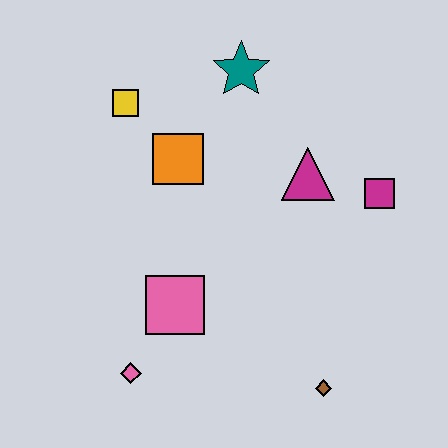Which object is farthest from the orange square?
The brown diamond is farthest from the orange square.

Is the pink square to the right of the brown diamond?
No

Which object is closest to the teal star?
The orange square is closest to the teal star.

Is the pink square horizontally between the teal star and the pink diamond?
Yes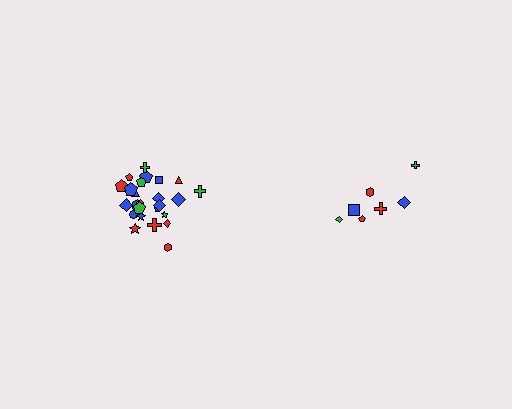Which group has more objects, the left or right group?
The left group.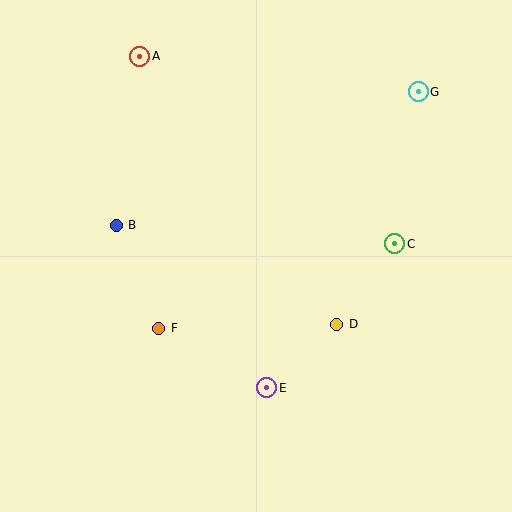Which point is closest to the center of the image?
Point D at (337, 324) is closest to the center.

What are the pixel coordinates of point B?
Point B is at (116, 225).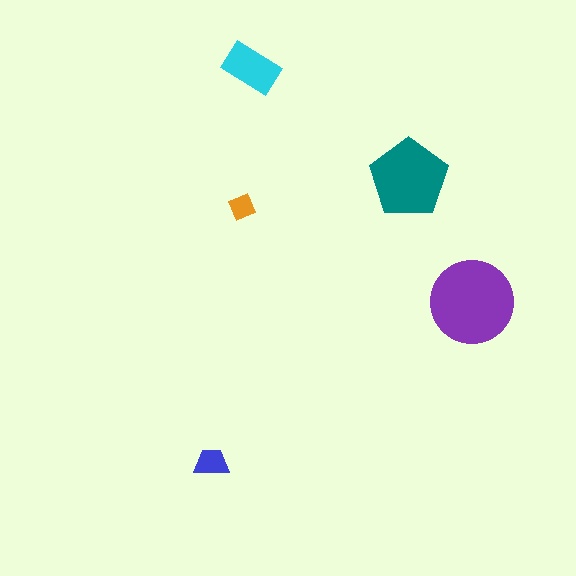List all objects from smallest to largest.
The orange diamond, the blue trapezoid, the cyan rectangle, the teal pentagon, the purple circle.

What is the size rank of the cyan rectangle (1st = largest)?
3rd.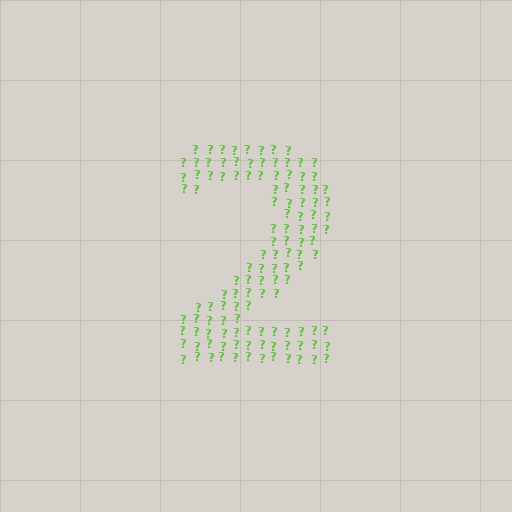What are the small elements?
The small elements are question marks.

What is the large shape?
The large shape is the digit 2.